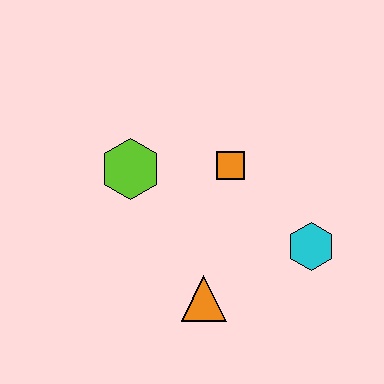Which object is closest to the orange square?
The lime hexagon is closest to the orange square.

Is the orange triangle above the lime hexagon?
No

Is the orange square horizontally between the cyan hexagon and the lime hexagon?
Yes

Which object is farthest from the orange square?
The orange triangle is farthest from the orange square.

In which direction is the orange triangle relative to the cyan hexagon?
The orange triangle is to the left of the cyan hexagon.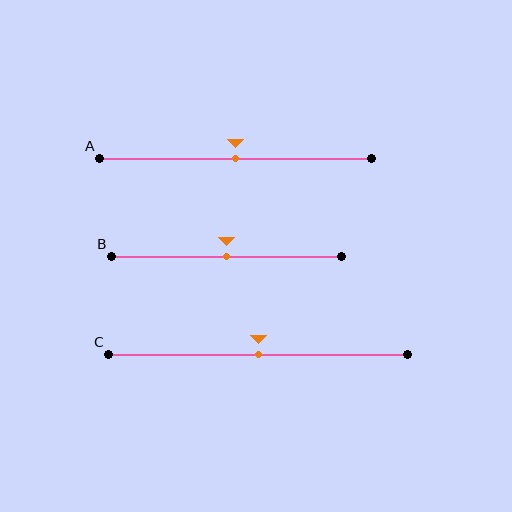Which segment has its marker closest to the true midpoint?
Segment A has its marker closest to the true midpoint.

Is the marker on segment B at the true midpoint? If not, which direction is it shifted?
Yes, the marker on segment B is at the true midpoint.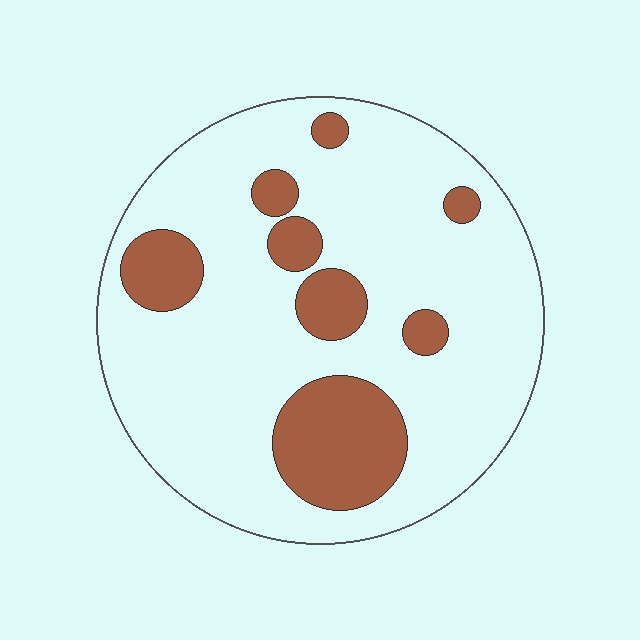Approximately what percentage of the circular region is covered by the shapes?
Approximately 20%.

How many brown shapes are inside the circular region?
8.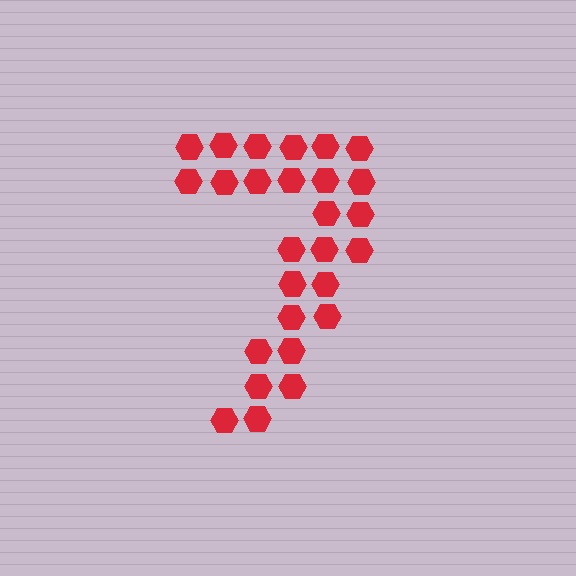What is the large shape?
The large shape is the digit 7.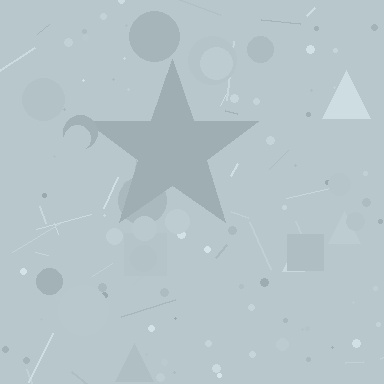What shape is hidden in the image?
A star is hidden in the image.